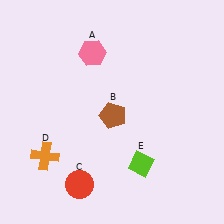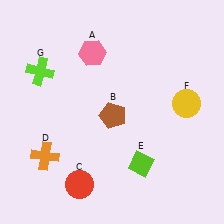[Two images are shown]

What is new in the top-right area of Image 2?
A yellow circle (F) was added in the top-right area of Image 2.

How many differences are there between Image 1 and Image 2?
There are 2 differences between the two images.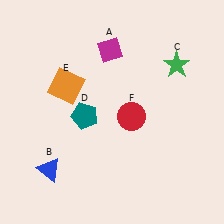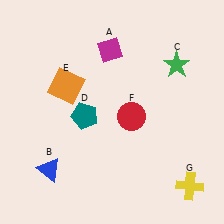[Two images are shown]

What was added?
A yellow cross (G) was added in Image 2.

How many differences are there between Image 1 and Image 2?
There is 1 difference between the two images.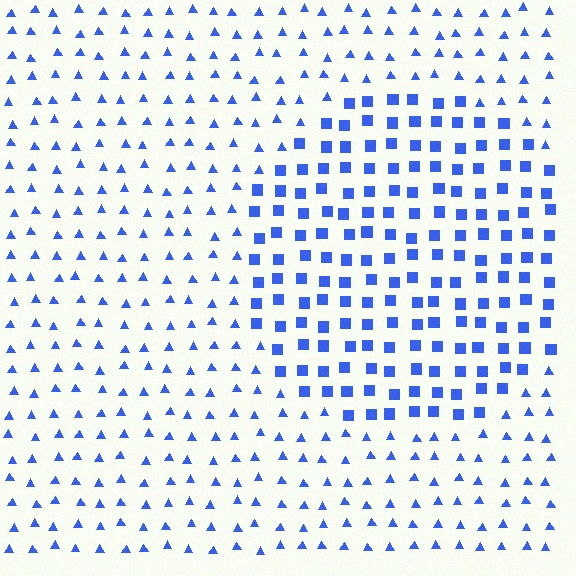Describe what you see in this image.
The image is filled with small blue elements arranged in a uniform grid. A circle-shaped region contains squares, while the surrounding area contains triangles. The boundary is defined purely by the change in element shape.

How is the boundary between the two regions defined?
The boundary is defined by a change in element shape: squares inside vs. triangles outside. All elements share the same color and spacing.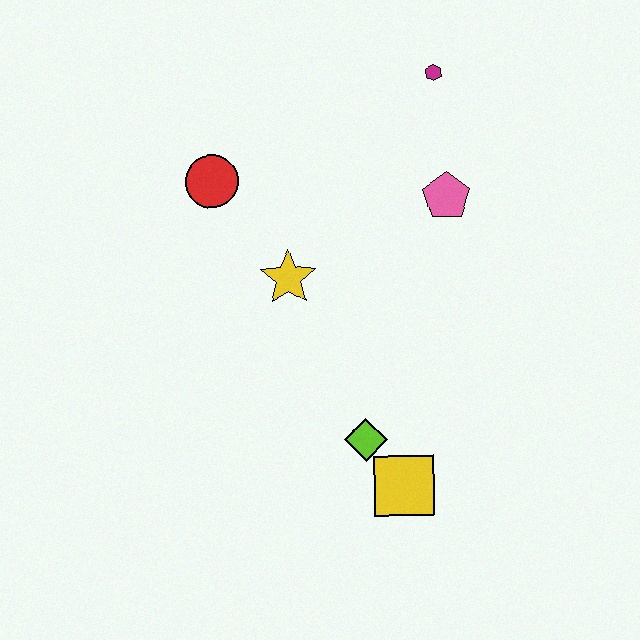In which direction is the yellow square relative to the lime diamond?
The yellow square is below the lime diamond.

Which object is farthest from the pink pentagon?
The yellow square is farthest from the pink pentagon.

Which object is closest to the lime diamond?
The yellow square is closest to the lime diamond.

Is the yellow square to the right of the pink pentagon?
No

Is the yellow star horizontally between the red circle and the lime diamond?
Yes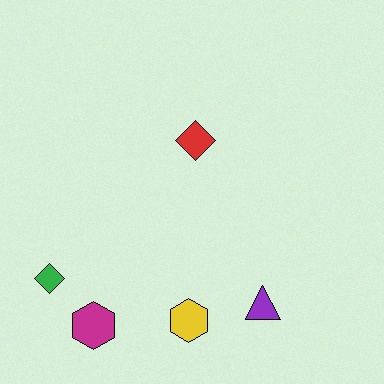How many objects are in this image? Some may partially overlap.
There are 5 objects.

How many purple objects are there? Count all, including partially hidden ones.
There is 1 purple object.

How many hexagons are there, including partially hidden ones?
There are 2 hexagons.